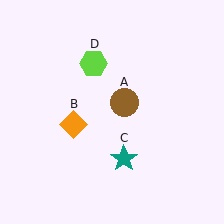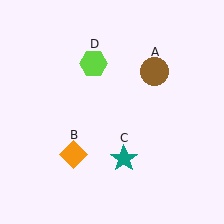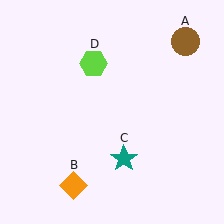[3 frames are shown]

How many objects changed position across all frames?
2 objects changed position: brown circle (object A), orange diamond (object B).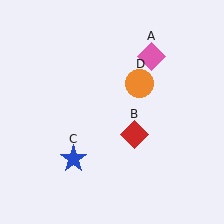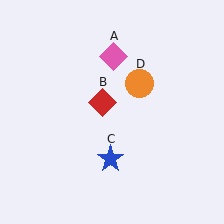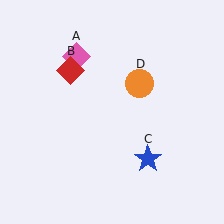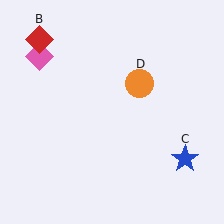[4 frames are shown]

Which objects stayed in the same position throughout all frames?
Orange circle (object D) remained stationary.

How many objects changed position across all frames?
3 objects changed position: pink diamond (object A), red diamond (object B), blue star (object C).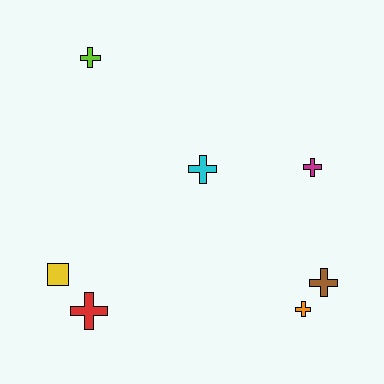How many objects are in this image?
There are 7 objects.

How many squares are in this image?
There is 1 square.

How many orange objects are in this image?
There is 1 orange object.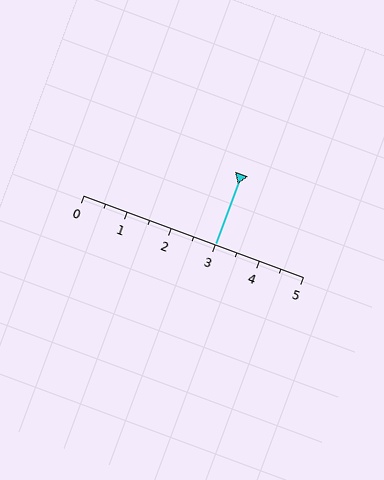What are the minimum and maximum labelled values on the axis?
The axis runs from 0 to 5.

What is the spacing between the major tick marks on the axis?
The major ticks are spaced 1 apart.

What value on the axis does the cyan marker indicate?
The marker indicates approximately 3.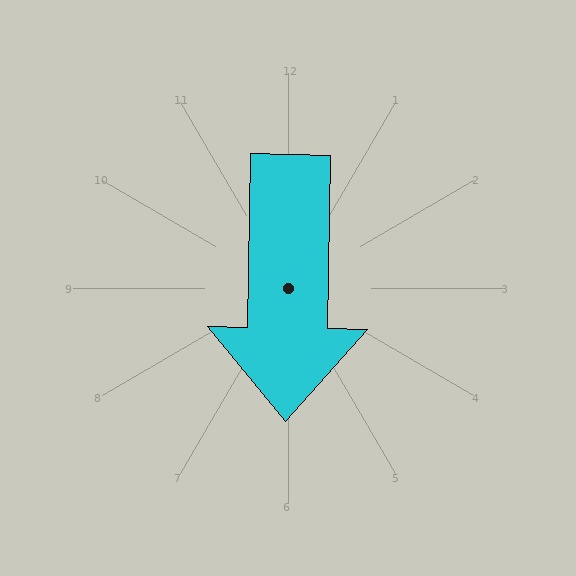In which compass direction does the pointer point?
South.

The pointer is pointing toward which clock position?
Roughly 6 o'clock.